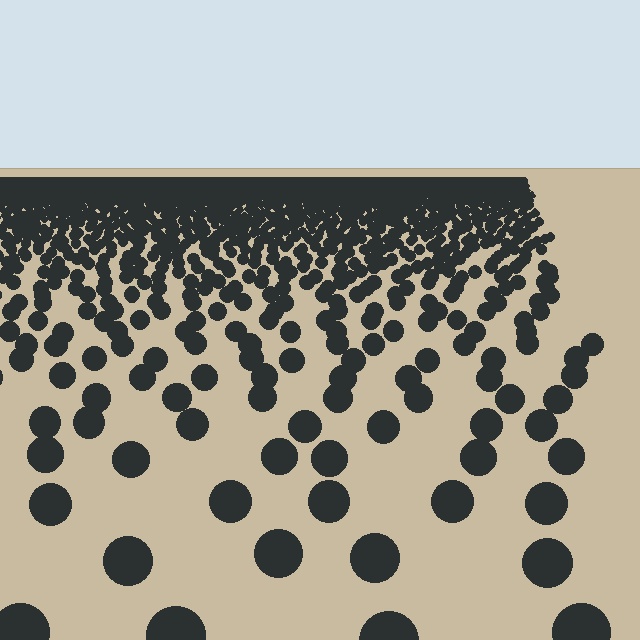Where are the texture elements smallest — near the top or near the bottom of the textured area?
Near the top.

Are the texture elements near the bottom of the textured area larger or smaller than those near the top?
Larger. Near the bottom, elements are closer to the viewer and appear at a bigger on-screen size.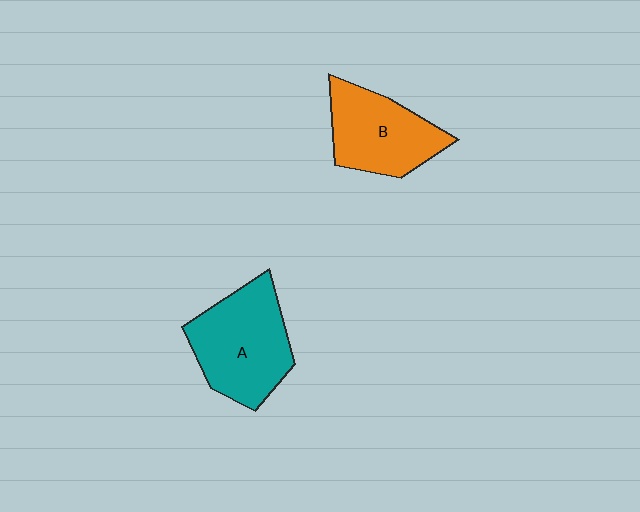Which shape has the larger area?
Shape A (teal).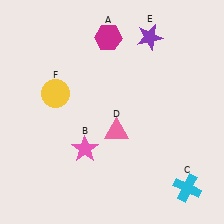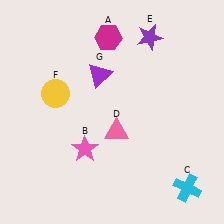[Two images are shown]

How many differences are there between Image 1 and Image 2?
There is 1 difference between the two images.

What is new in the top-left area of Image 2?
A purple triangle (G) was added in the top-left area of Image 2.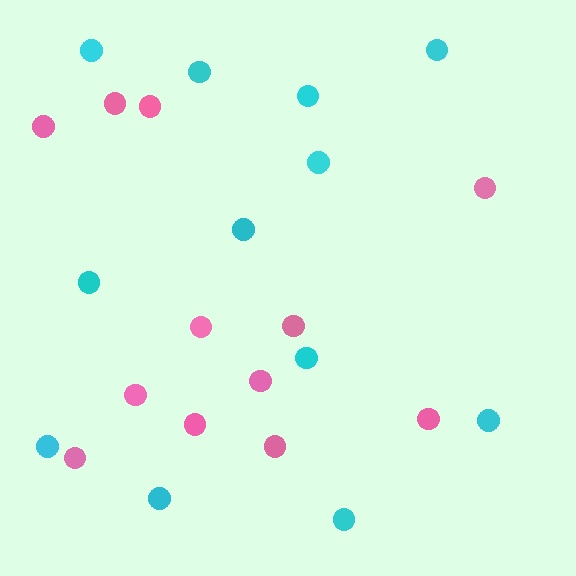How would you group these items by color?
There are 2 groups: one group of pink circles (12) and one group of cyan circles (12).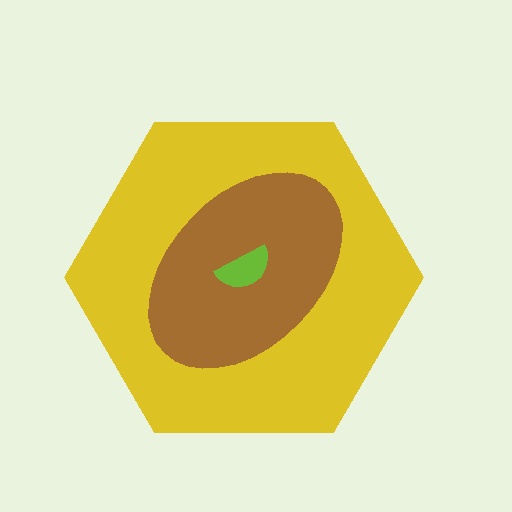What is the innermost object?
The lime semicircle.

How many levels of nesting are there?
3.